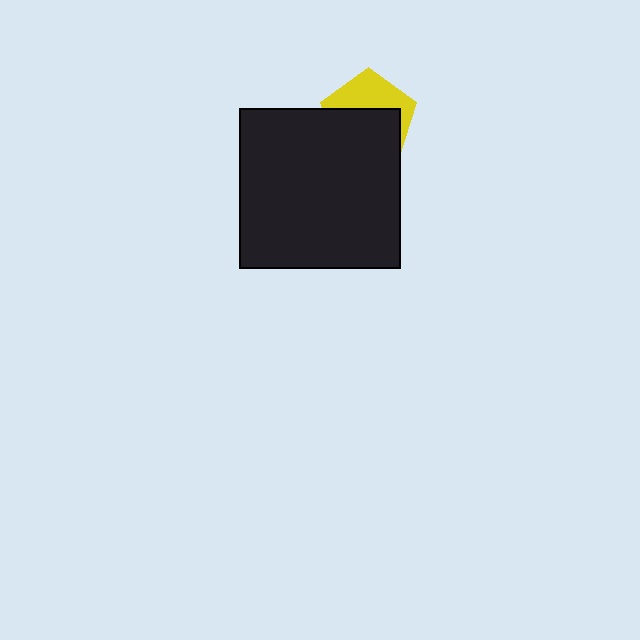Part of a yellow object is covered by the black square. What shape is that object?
It is a pentagon.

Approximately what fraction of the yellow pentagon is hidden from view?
Roughly 60% of the yellow pentagon is hidden behind the black square.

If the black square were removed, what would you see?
You would see the complete yellow pentagon.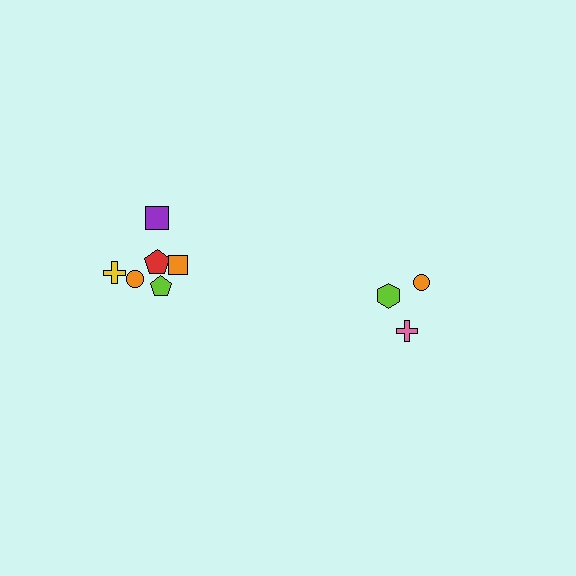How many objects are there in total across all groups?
There are 9 objects.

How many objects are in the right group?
There are 3 objects.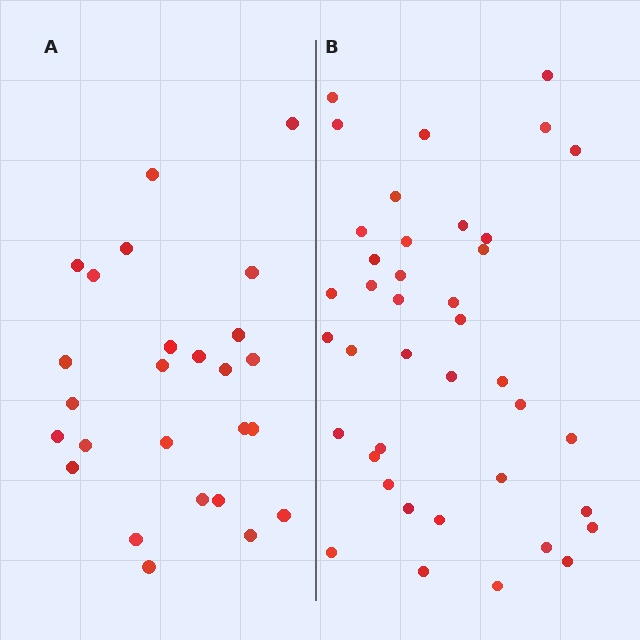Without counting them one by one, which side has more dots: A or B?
Region B (the right region) has more dots.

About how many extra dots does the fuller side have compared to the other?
Region B has approximately 15 more dots than region A.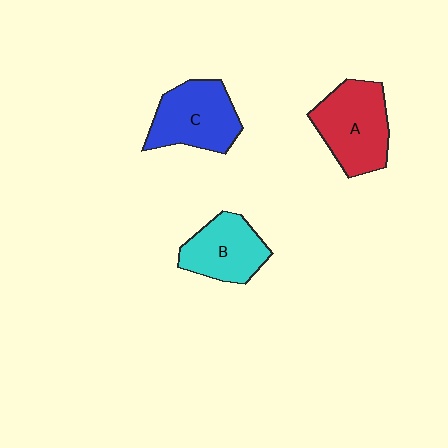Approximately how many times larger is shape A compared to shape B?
Approximately 1.3 times.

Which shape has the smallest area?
Shape B (cyan).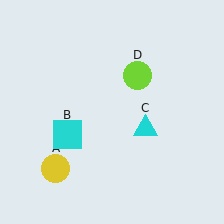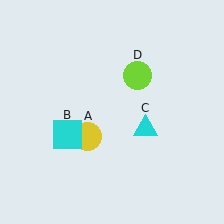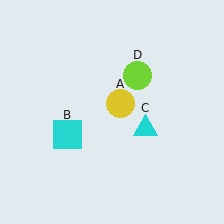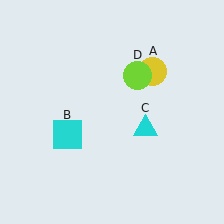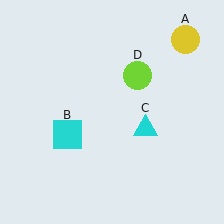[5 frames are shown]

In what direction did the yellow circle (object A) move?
The yellow circle (object A) moved up and to the right.